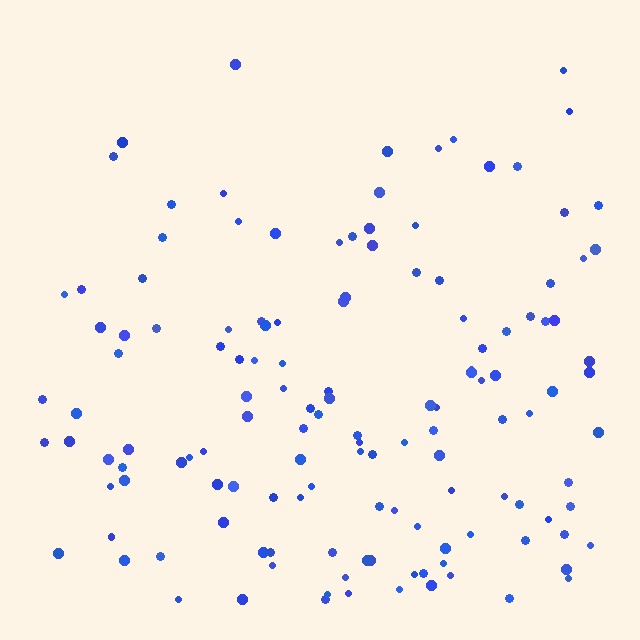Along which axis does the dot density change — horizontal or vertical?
Vertical.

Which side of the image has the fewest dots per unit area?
The top.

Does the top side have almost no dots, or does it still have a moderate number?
Still a moderate number, just noticeably fewer than the bottom.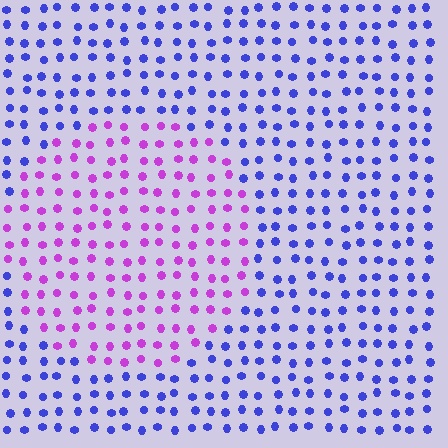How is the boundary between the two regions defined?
The boundary is defined purely by a slight shift in hue (about 56 degrees). Spacing, size, and orientation are identical on both sides.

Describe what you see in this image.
The image is filled with small blue elements in a uniform arrangement. A circle-shaped region is visible where the elements are tinted to a slightly different hue, forming a subtle color boundary.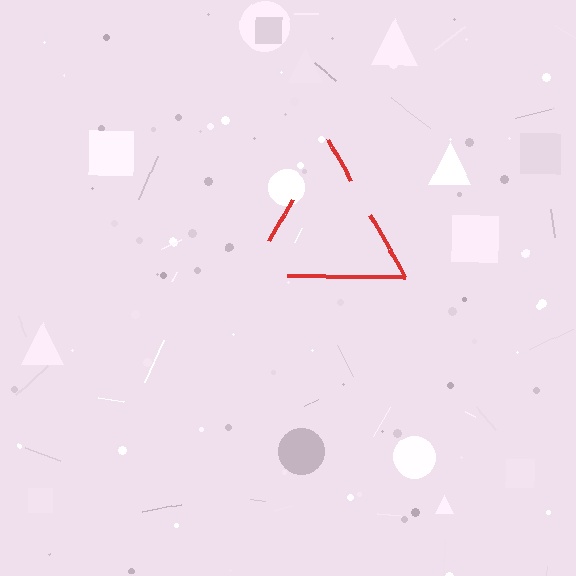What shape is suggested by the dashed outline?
The dashed outline suggests a triangle.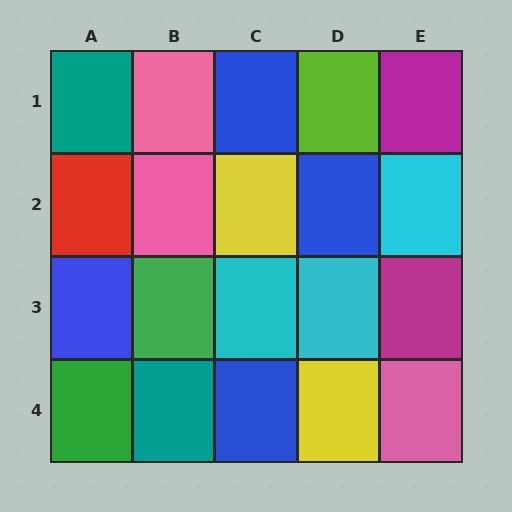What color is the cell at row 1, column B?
Pink.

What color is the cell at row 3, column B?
Green.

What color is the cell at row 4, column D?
Yellow.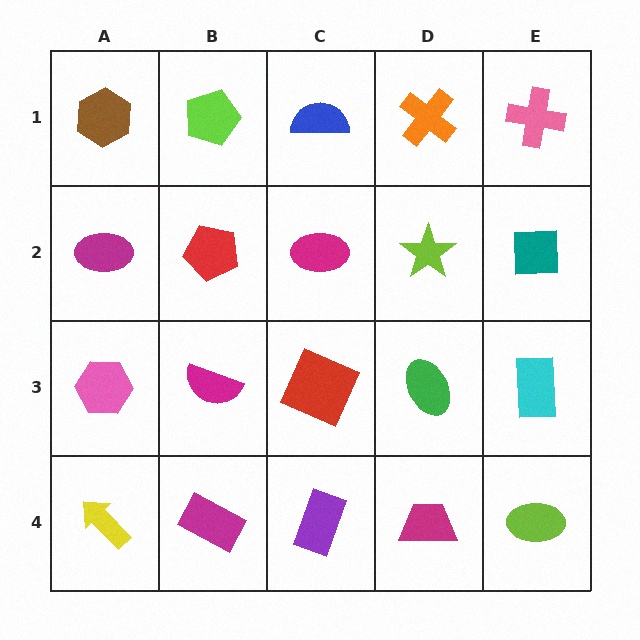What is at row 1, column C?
A blue semicircle.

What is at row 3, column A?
A pink hexagon.